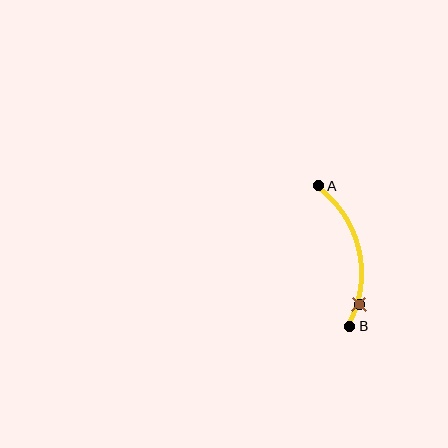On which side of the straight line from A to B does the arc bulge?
The arc bulges to the right of the straight line connecting A and B.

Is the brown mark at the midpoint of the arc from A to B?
No. The brown mark lies on the arc but is closer to endpoint B. The arc midpoint would be at the point on the curve equidistant along the arc from both A and B.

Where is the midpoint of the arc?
The arc midpoint is the point on the curve farthest from the straight line joining A and B. It sits to the right of that line.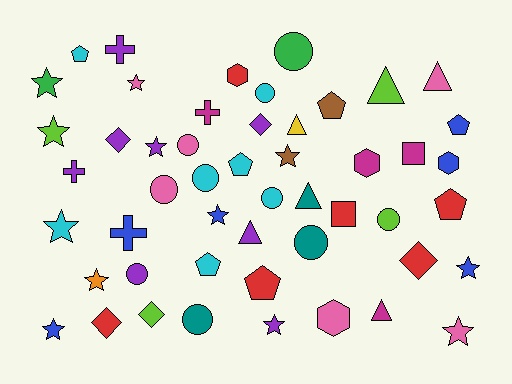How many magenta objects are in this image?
There are 4 magenta objects.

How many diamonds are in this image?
There are 5 diamonds.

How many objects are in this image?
There are 50 objects.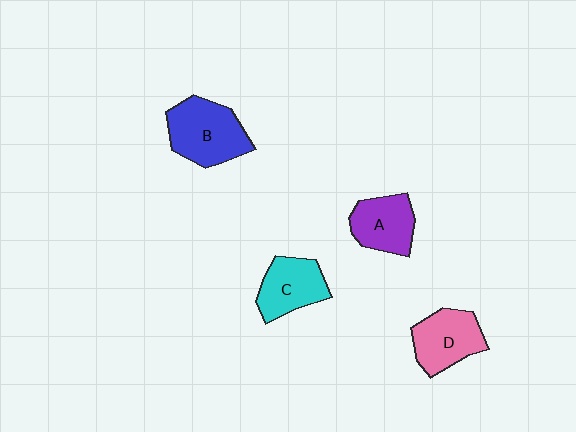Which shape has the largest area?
Shape B (blue).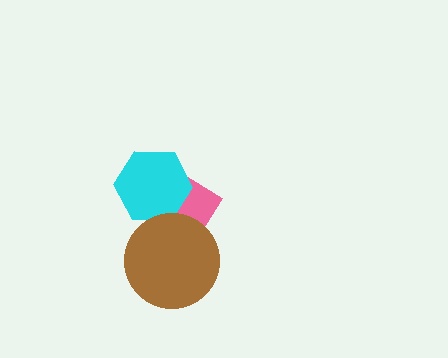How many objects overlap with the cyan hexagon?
2 objects overlap with the cyan hexagon.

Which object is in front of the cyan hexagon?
The brown circle is in front of the cyan hexagon.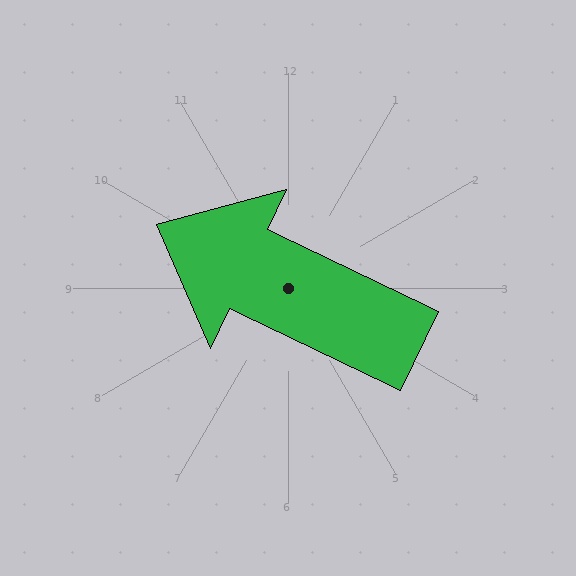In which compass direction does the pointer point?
Northwest.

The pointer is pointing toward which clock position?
Roughly 10 o'clock.